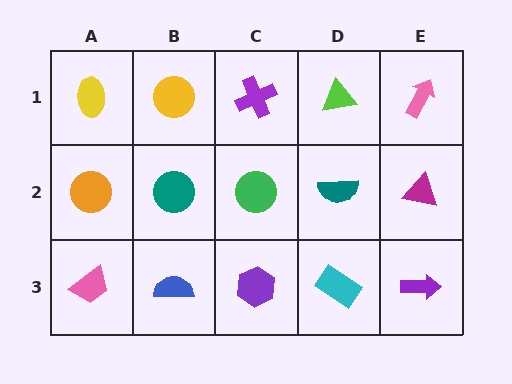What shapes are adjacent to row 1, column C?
A green circle (row 2, column C), a yellow circle (row 1, column B), a lime triangle (row 1, column D).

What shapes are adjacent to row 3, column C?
A green circle (row 2, column C), a blue semicircle (row 3, column B), a cyan rectangle (row 3, column D).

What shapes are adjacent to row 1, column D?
A teal semicircle (row 2, column D), a purple cross (row 1, column C), a pink arrow (row 1, column E).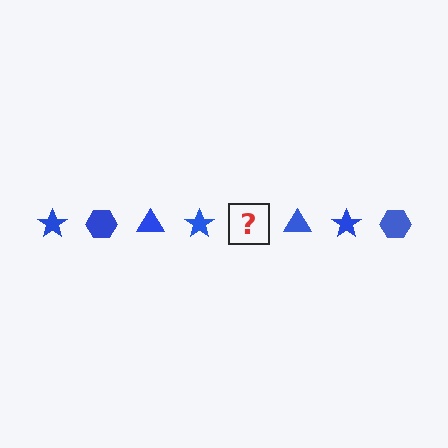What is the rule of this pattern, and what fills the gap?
The rule is that the pattern cycles through star, hexagon, triangle shapes in blue. The gap should be filled with a blue hexagon.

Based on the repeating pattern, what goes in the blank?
The blank should be a blue hexagon.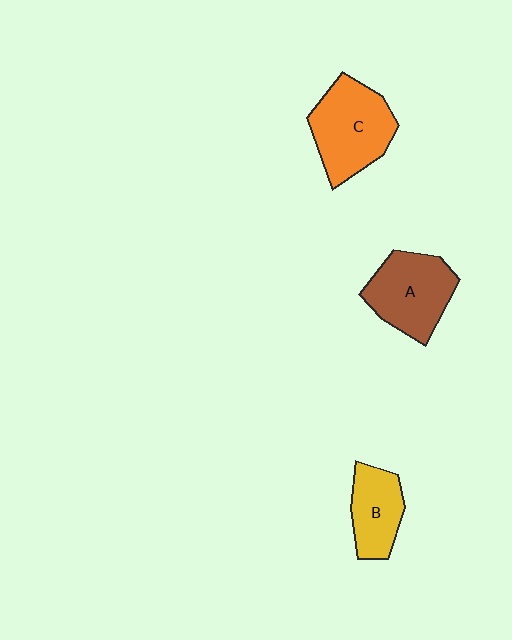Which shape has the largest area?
Shape C (orange).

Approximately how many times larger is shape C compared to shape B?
Approximately 1.5 times.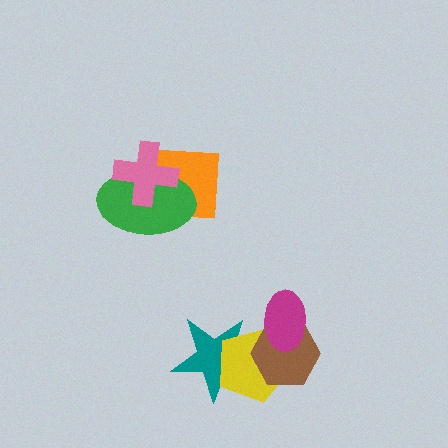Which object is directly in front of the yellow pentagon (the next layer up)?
The brown hexagon is directly in front of the yellow pentagon.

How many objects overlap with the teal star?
2 objects overlap with the teal star.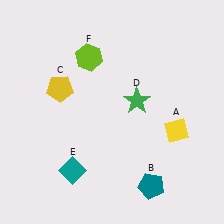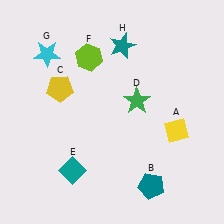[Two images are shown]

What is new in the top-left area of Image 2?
A cyan star (G) was added in the top-left area of Image 2.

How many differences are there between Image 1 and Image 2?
There are 2 differences between the two images.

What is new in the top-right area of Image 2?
A teal star (H) was added in the top-right area of Image 2.